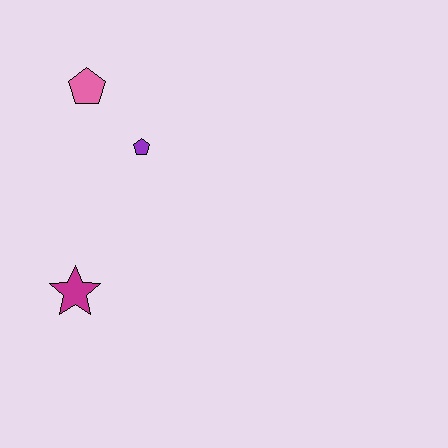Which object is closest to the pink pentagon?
The purple pentagon is closest to the pink pentagon.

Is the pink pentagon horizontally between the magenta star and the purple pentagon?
Yes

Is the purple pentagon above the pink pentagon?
No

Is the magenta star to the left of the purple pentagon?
Yes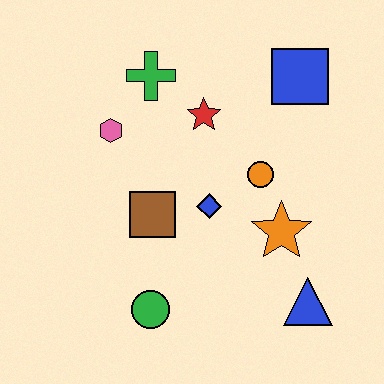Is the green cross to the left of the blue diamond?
Yes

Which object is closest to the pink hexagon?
The green cross is closest to the pink hexagon.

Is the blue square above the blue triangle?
Yes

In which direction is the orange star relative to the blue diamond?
The orange star is to the right of the blue diamond.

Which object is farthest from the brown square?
The blue square is farthest from the brown square.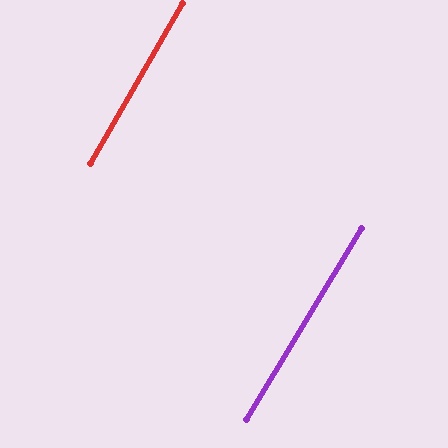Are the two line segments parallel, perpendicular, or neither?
Parallel — their directions differ by only 1.0°.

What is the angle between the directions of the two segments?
Approximately 1 degree.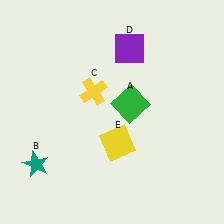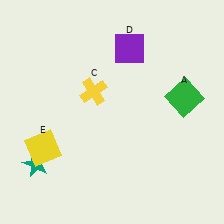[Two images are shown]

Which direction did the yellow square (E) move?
The yellow square (E) moved left.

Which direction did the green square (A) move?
The green square (A) moved right.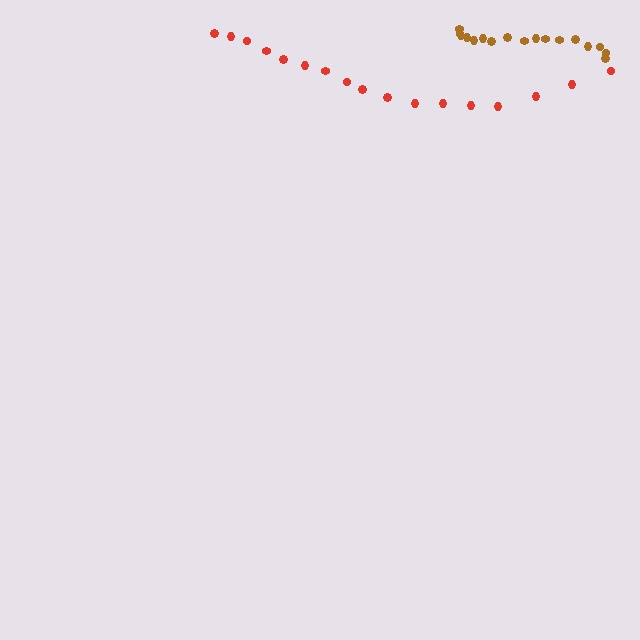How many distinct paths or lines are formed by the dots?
There are 2 distinct paths.